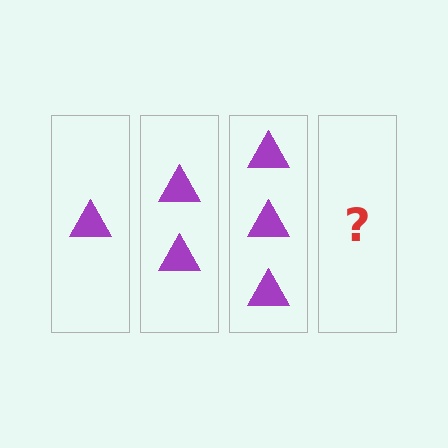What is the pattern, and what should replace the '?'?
The pattern is that each step adds one more triangle. The '?' should be 4 triangles.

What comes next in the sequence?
The next element should be 4 triangles.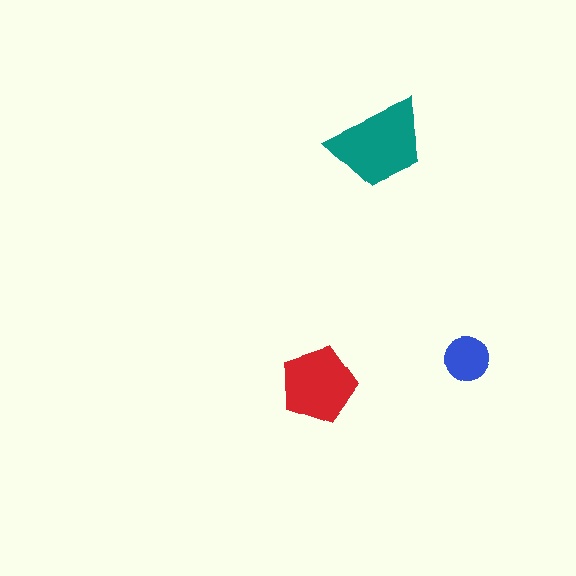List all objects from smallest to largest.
The blue circle, the red pentagon, the teal trapezoid.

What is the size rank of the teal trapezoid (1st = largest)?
1st.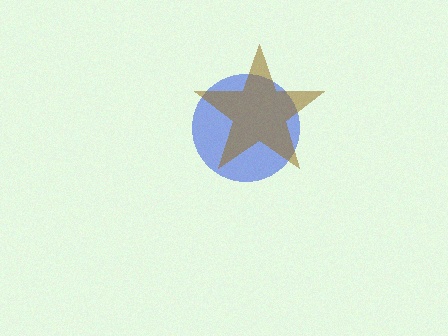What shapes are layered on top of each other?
The layered shapes are: a blue circle, a brown star.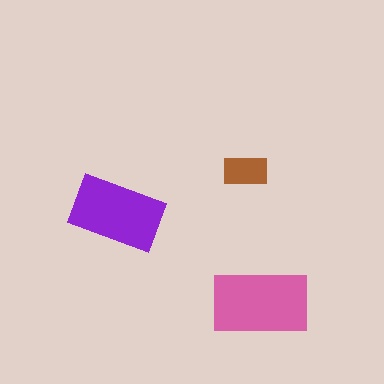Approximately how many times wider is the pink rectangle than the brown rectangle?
About 2 times wider.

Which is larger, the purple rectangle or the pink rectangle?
The pink one.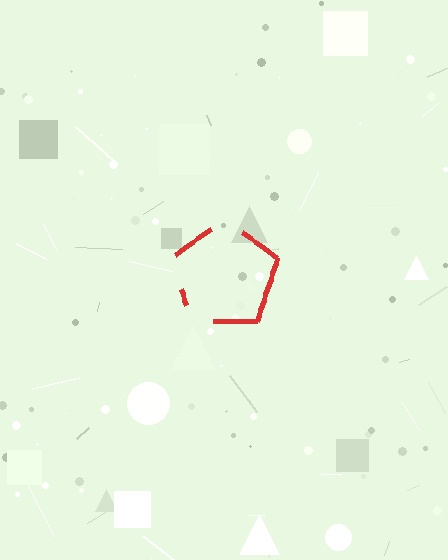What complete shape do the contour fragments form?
The contour fragments form a pentagon.